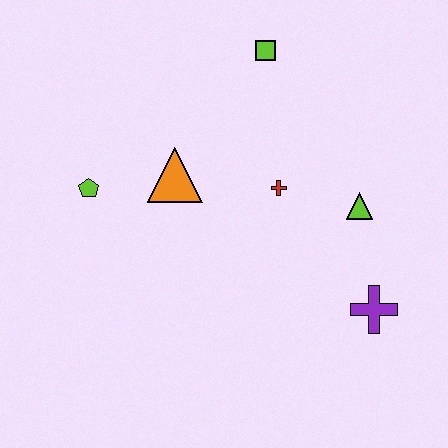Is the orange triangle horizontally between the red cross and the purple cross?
No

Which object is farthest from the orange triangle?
The purple cross is farthest from the orange triangle.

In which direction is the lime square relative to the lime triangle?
The lime square is above the lime triangle.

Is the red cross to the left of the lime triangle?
Yes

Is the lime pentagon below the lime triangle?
No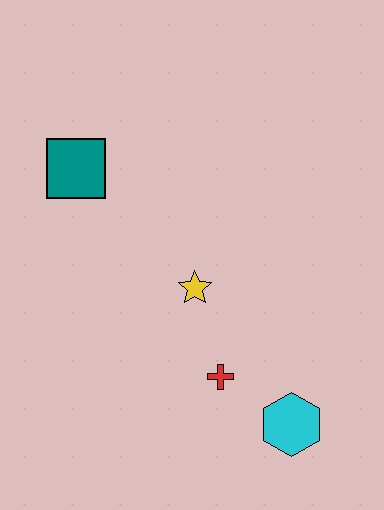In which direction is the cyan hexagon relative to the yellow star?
The cyan hexagon is below the yellow star.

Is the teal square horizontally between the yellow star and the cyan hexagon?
No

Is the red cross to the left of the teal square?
No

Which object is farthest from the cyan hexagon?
The teal square is farthest from the cyan hexagon.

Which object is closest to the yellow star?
The red cross is closest to the yellow star.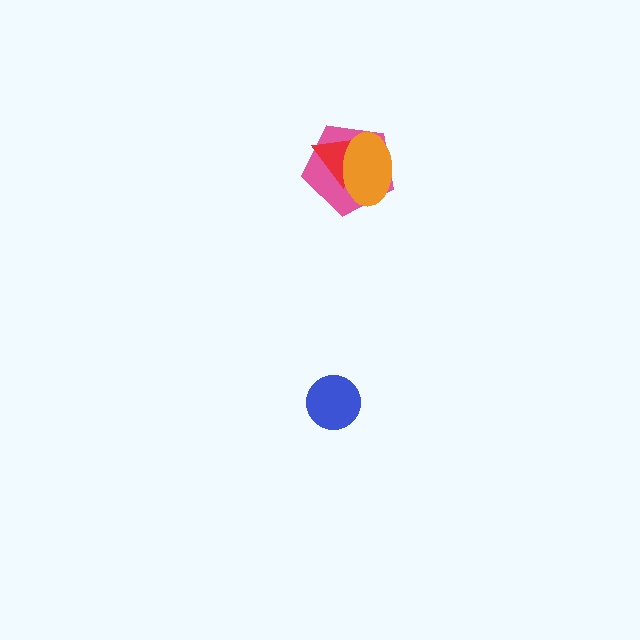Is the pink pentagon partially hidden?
Yes, it is partially covered by another shape.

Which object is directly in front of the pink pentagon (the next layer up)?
The red triangle is directly in front of the pink pentagon.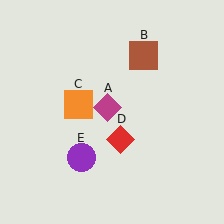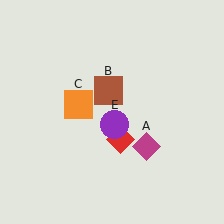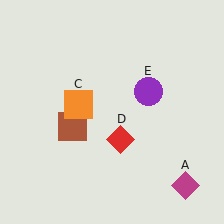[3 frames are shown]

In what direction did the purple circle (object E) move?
The purple circle (object E) moved up and to the right.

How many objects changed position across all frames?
3 objects changed position: magenta diamond (object A), brown square (object B), purple circle (object E).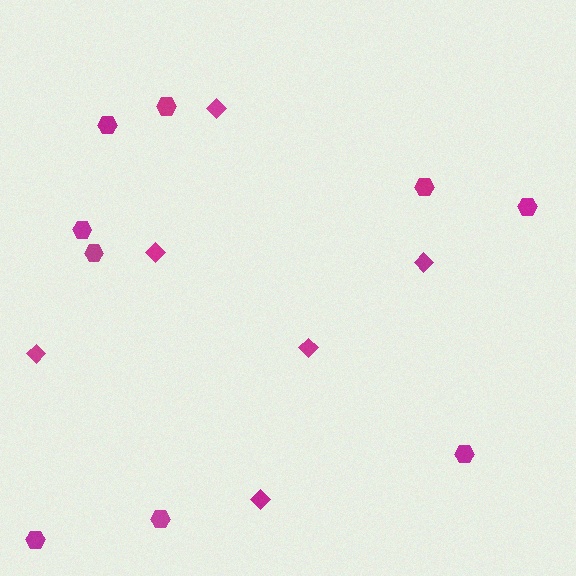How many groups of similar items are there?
There are 2 groups: one group of hexagons (9) and one group of diamonds (6).